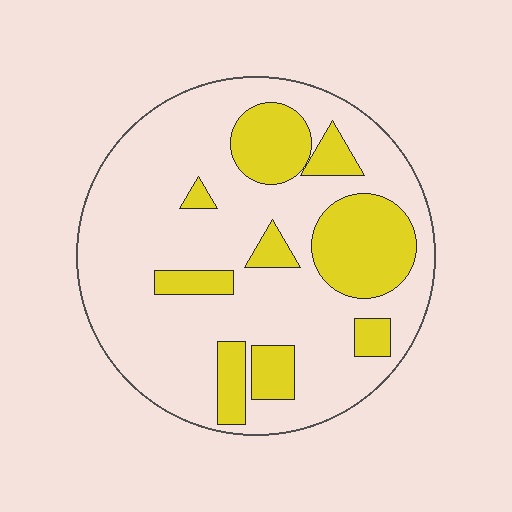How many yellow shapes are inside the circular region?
9.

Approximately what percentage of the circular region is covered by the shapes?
Approximately 25%.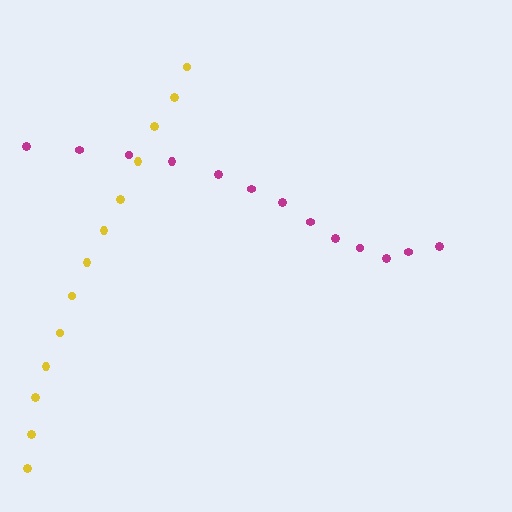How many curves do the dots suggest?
There are 2 distinct paths.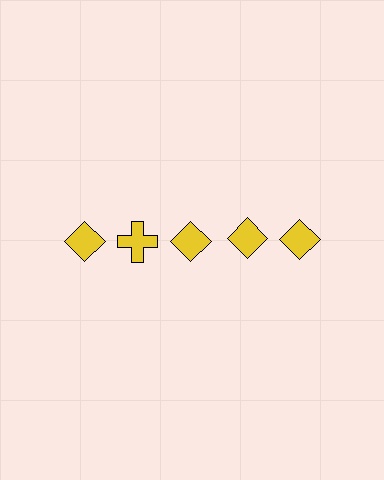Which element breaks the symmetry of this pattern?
The yellow cross in the top row, second from left column breaks the symmetry. All other shapes are yellow diamonds.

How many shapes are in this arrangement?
There are 5 shapes arranged in a grid pattern.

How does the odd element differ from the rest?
It has a different shape: cross instead of diamond.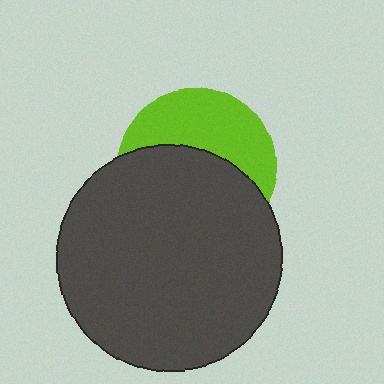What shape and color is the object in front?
The object in front is a dark gray circle.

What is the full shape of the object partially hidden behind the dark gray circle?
The partially hidden object is a lime circle.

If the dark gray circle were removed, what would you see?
You would see the complete lime circle.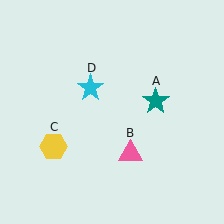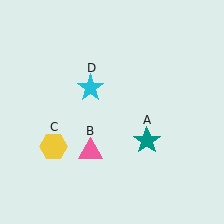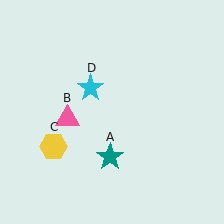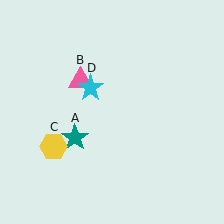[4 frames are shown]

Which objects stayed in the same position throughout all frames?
Yellow hexagon (object C) and cyan star (object D) remained stationary.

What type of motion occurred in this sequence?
The teal star (object A), pink triangle (object B) rotated clockwise around the center of the scene.